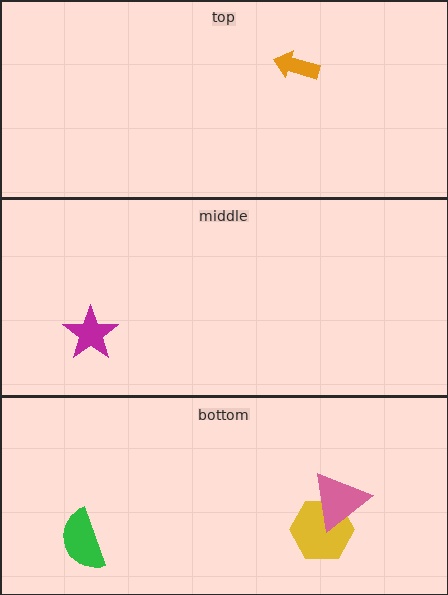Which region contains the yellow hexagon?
The bottom region.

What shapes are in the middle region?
The magenta star.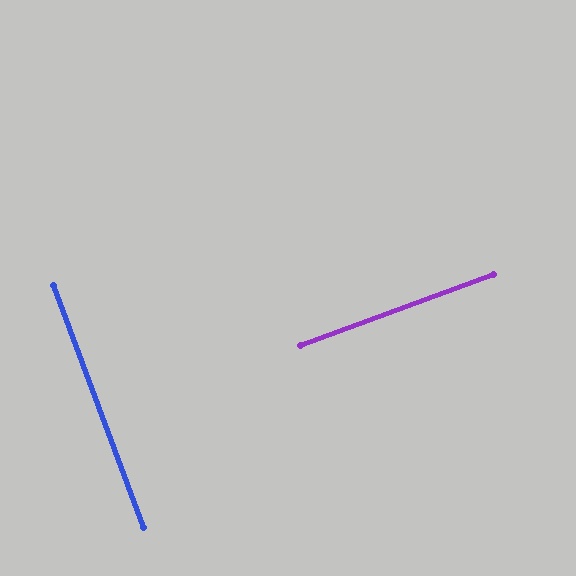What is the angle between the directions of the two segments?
Approximately 90 degrees.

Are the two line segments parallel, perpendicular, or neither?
Perpendicular — they meet at approximately 90°.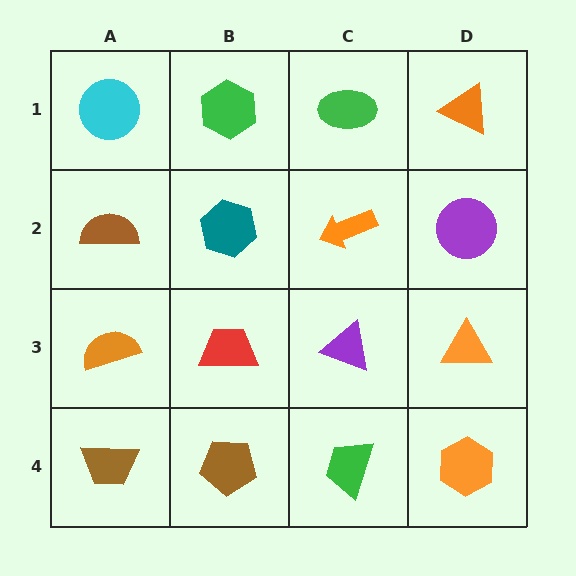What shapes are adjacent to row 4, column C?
A purple triangle (row 3, column C), a brown pentagon (row 4, column B), an orange hexagon (row 4, column D).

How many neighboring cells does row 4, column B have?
3.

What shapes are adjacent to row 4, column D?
An orange triangle (row 3, column D), a green trapezoid (row 4, column C).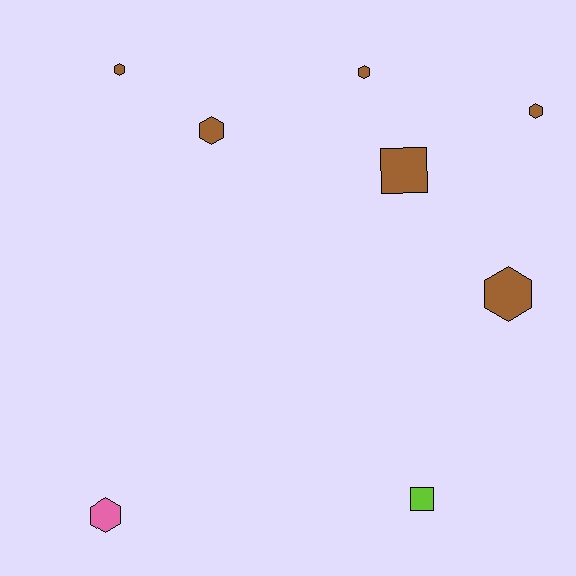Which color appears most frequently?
Brown, with 6 objects.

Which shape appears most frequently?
Hexagon, with 6 objects.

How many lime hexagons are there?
There are no lime hexagons.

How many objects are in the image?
There are 8 objects.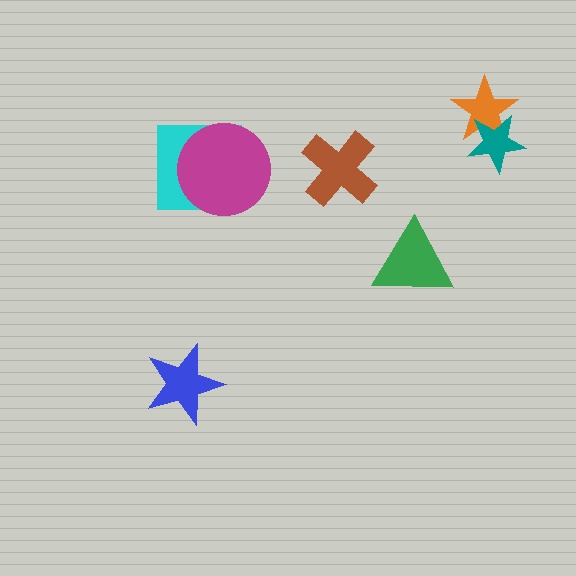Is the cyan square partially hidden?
Yes, it is partially covered by another shape.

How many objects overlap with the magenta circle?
1 object overlaps with the magenta circle.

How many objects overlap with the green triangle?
0 objects overlap with the green triangle.